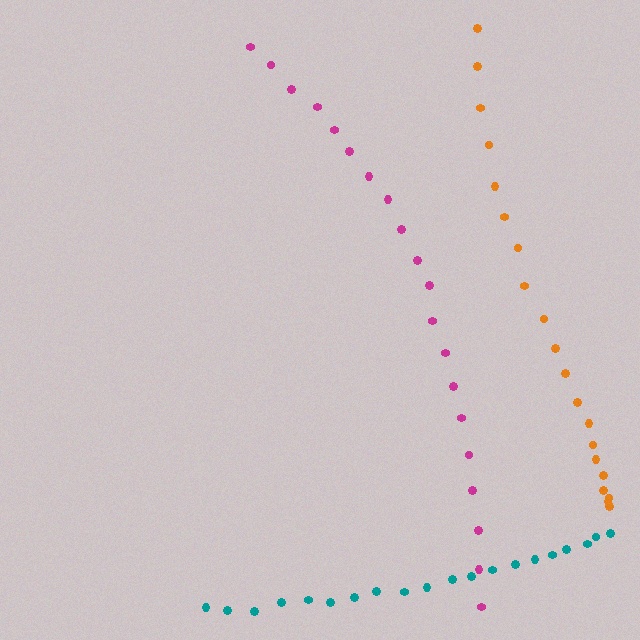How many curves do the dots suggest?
There are 3 distinct paths.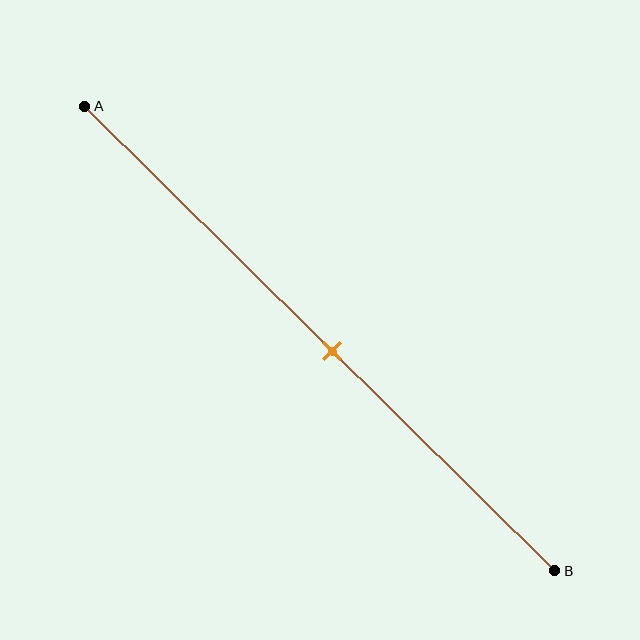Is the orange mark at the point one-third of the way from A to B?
No, the mark is at about 55% from A, not at the 33% one-third point.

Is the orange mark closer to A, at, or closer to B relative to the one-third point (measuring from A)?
The orange mark is closer to point B than the one-third point of segment AB.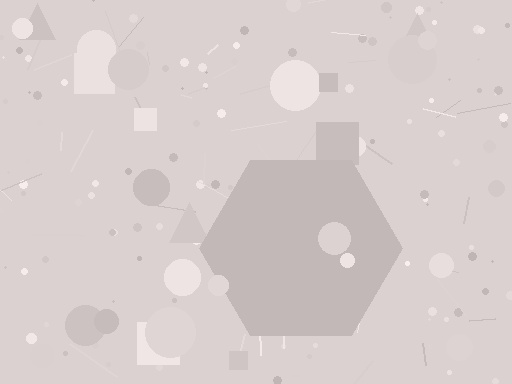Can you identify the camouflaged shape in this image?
The camouflaged shape is a hexagon.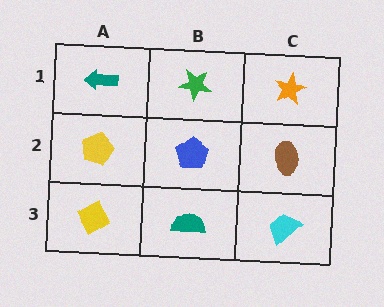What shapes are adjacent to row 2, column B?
A green star (row 1, column B), a teal semicircle (row 3, column B), a yellow pentagon (row 2, column A), a brown ellipse (row 2, column C).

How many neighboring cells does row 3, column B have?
3.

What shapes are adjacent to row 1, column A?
A yellow pentagon (row 2, column A), a green star (row 1, column B).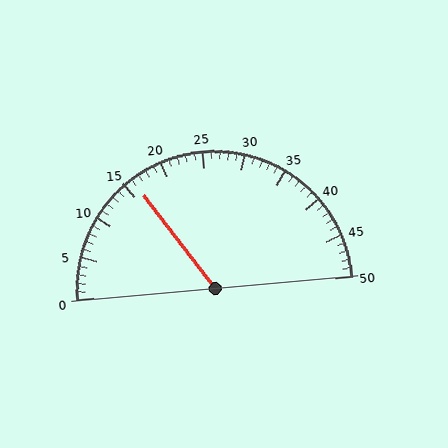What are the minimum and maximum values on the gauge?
The gauge ranges from 0 to 50.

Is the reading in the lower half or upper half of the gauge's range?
The reading is in the lower half of the range (0 to 50).